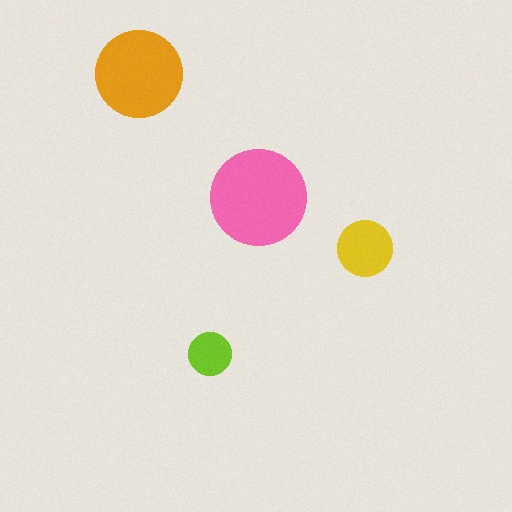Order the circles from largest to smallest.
the pink one, the orange one, the yellow one, the lime one.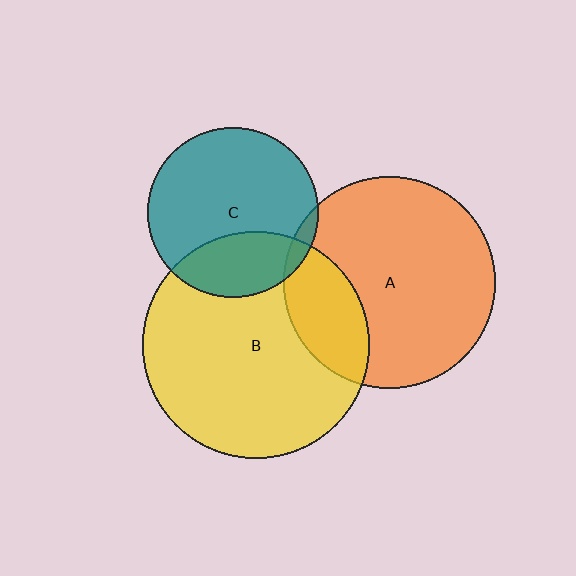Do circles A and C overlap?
Yes.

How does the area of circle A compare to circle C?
Approximately 1.5 times.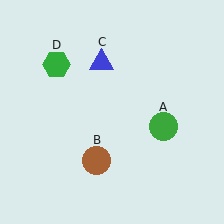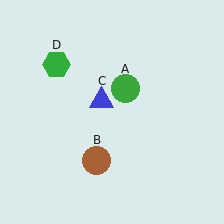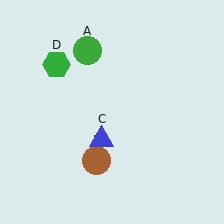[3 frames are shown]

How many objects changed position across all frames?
2 objects changed position: green circle (object A), blue triangle (object C).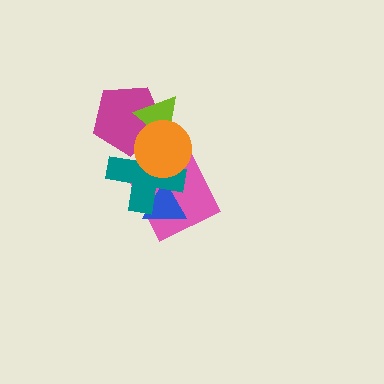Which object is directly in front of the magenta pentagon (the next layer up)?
The teal cross is directly in front of the magenta pentagon.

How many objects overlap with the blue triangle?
2 objects overlap with the blue triangle.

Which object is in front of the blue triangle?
The teal cross is in front of the blue triangle.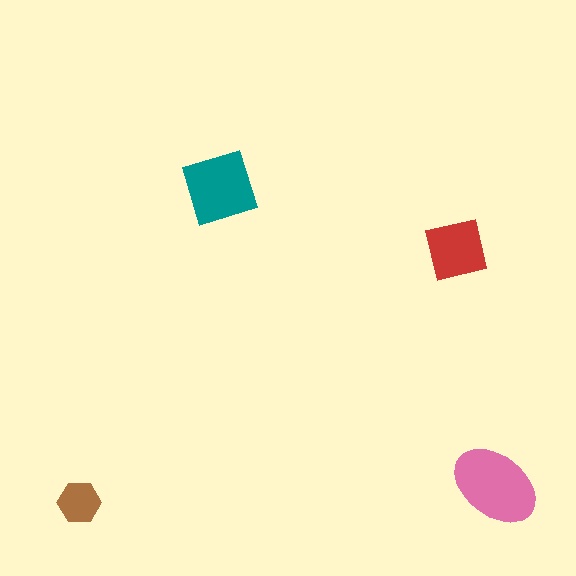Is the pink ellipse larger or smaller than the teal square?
Larger.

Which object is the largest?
The pink ellipse.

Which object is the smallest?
The brown hexagon.